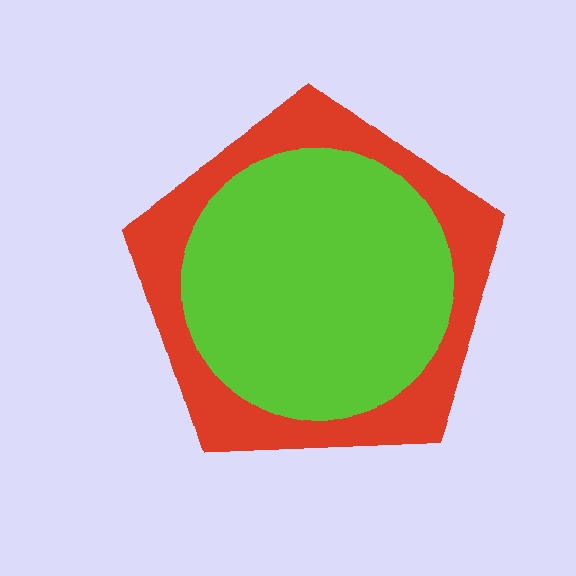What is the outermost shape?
The red pentagon.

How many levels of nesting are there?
2.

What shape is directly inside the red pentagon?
The lime circle.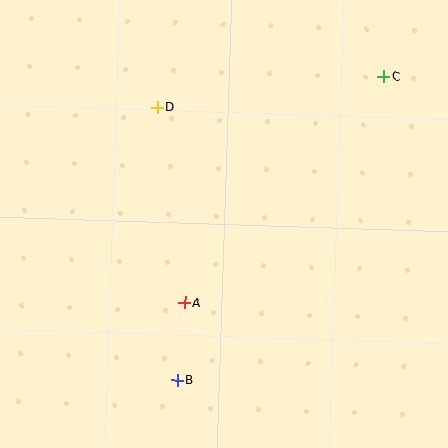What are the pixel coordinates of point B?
Point B is at (177, 380).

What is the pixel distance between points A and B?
The distance between A and B is 78 pixels.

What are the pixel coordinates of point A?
Point A is at (185, 302).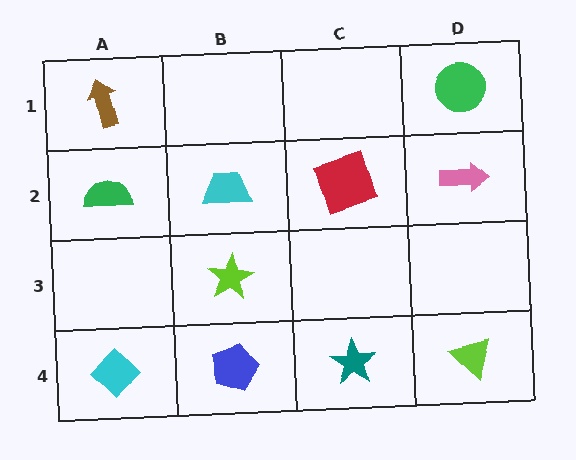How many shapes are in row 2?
4 shapes.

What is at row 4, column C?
A teal star.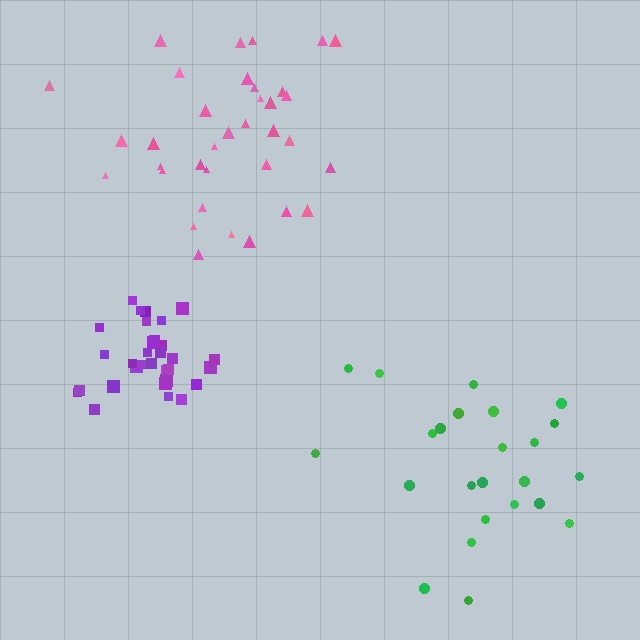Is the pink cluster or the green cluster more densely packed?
Pink.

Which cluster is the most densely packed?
Purple.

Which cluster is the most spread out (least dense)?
Green.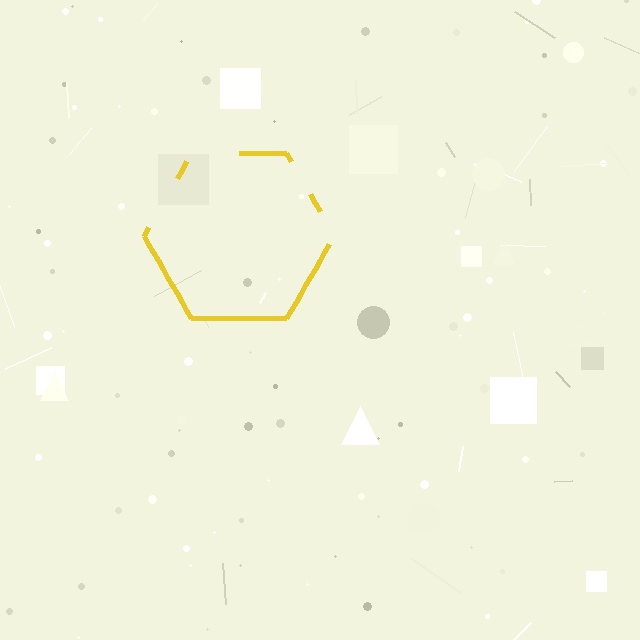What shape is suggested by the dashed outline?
The dashed outline suggests a hexagon.